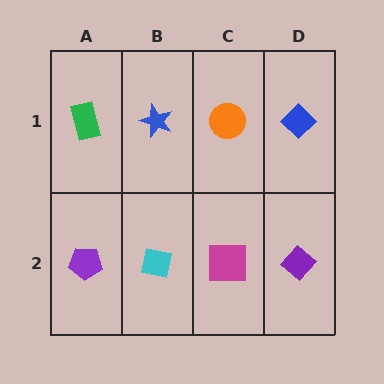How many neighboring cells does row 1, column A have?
2.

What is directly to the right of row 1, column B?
An orange circle.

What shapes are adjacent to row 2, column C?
An orange circle (row 1, column C), a cyan square (row 2, column B), a purple diamond (row 2, column D).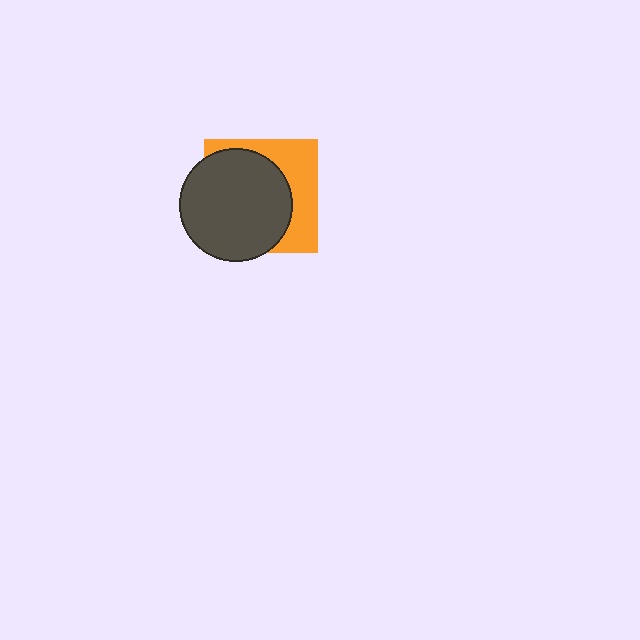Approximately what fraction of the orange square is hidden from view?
Roughly 63% of the orange square is hidden behind the dark gray circle.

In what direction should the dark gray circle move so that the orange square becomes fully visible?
The dark gray circle should move left. That is the shortest direction to clear the overlap and leave the orange square fully visible.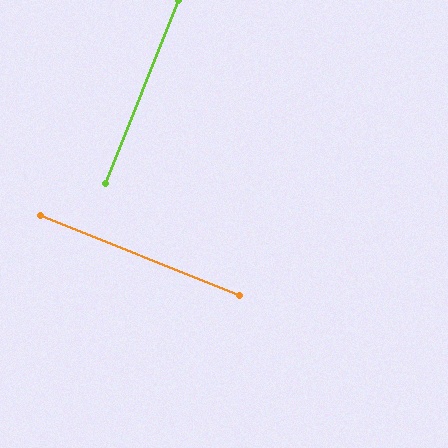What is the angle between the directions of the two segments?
Approximately 90 degrees.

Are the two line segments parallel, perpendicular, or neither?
Perpendicular — they meet at approximately 90°.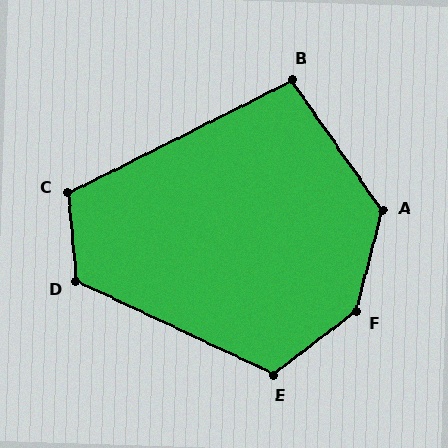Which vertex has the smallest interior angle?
B, at approximately 98 degrees.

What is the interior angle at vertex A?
Approximately 131 degrees (obtuse).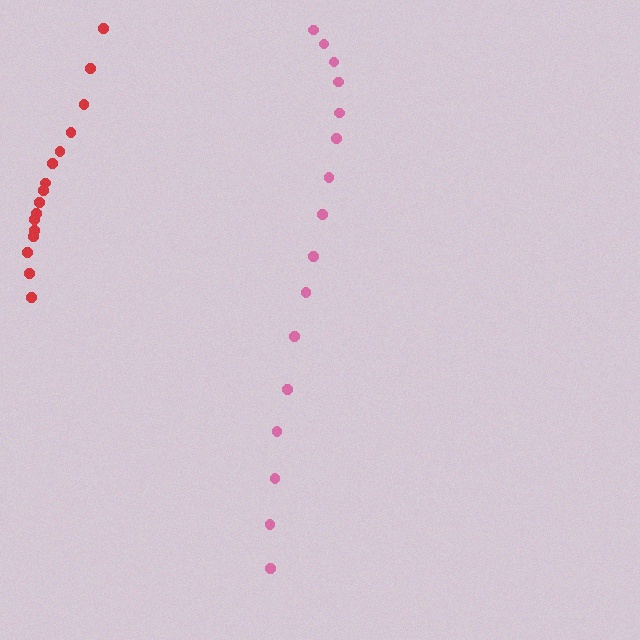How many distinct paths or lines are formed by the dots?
There are 2 distinct paths.